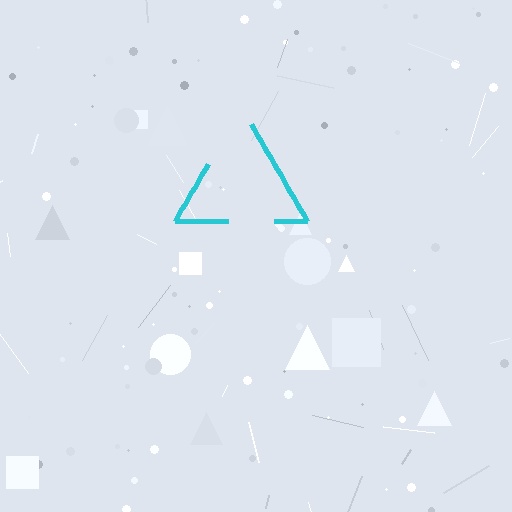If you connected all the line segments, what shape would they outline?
They would outline a triangle.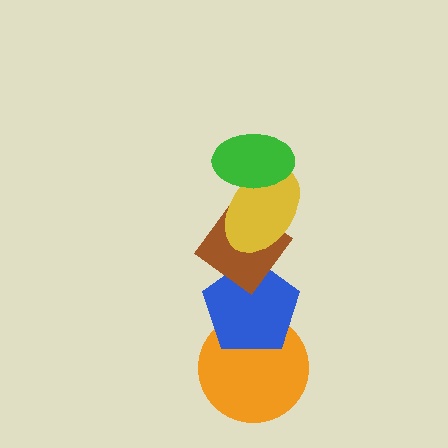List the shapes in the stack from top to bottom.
From top to bottom: the green ellipse, the yellow ellipse, the brown diamond, the blue pentagon, the orange circle.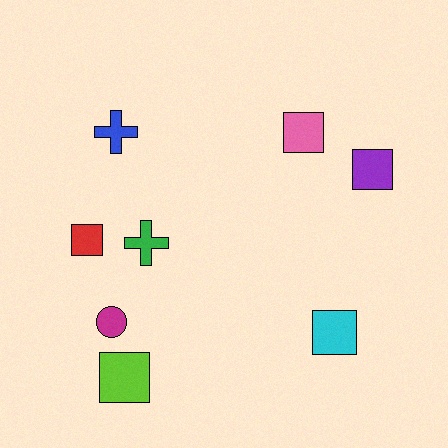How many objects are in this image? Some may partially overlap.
There are 8 objects.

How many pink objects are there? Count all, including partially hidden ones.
There is 1 pink object.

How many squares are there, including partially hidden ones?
There are 5 squares.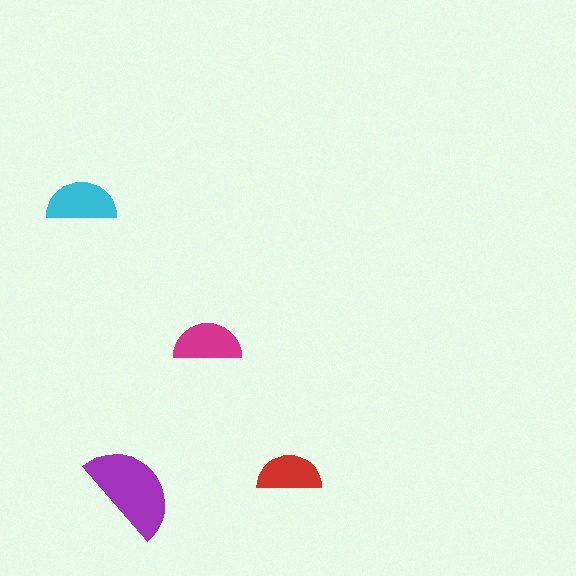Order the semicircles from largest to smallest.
the purple one, the cyan one, the magenta one, the red one.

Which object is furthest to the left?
The cyan semicircle is leftmost.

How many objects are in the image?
There are 4 objects in the image.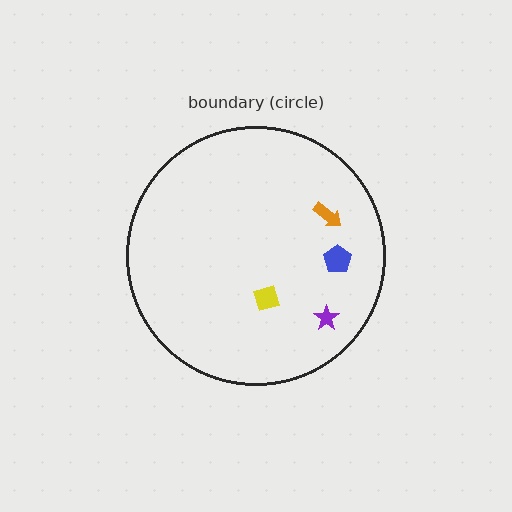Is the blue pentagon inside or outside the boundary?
Inside.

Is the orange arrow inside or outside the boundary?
Inside.